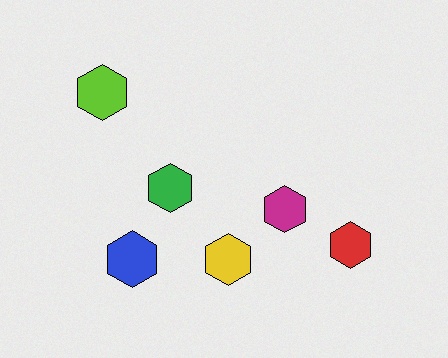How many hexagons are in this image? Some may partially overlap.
There are 6 hexagons.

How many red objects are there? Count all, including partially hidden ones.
There is 1 red object.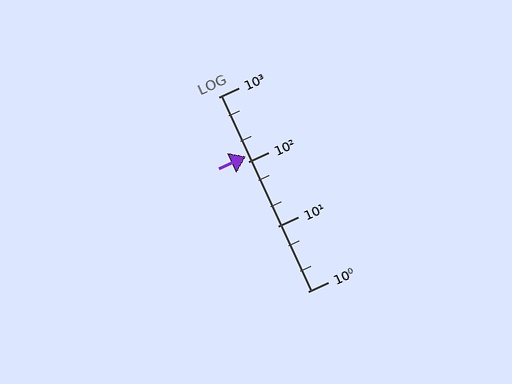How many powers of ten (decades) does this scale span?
The scale spans 3 decades, from 1 to 1000.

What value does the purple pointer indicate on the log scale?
The pointer indicates approximately 120.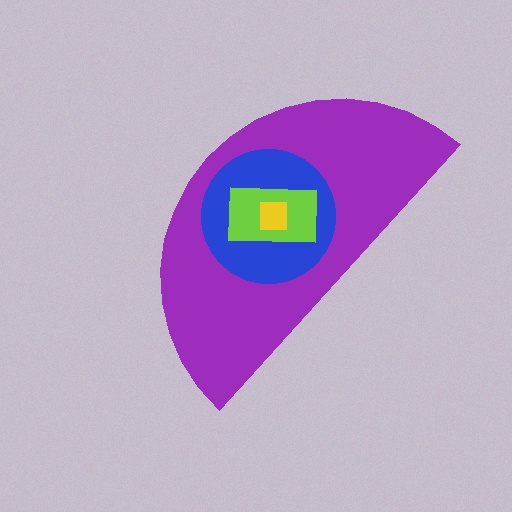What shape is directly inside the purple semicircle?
The blue circle.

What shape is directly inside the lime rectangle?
The yellow square.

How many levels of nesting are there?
4.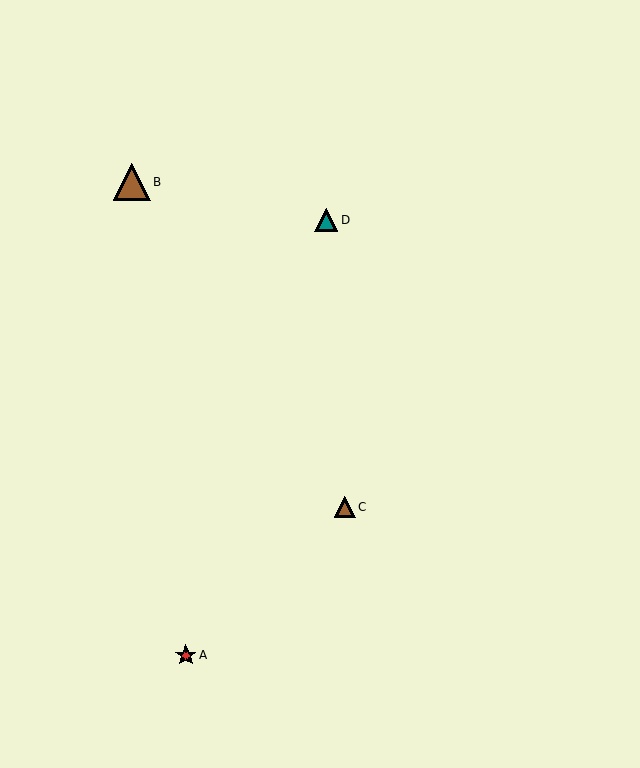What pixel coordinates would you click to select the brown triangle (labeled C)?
Click at (345, 507) to select the brown triangle C.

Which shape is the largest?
The brown triangle (labeled B) is the largest.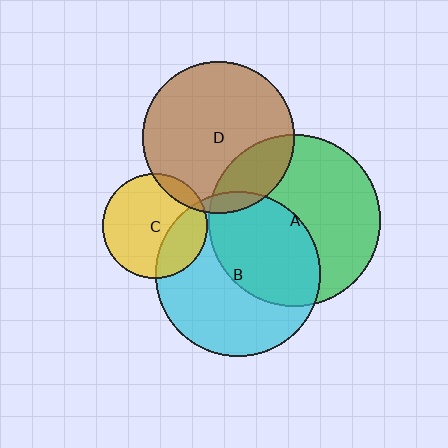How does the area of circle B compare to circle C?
Approximately 2.5 times.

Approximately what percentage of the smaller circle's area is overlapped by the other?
Approximately 20%.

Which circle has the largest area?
Circle A (green).